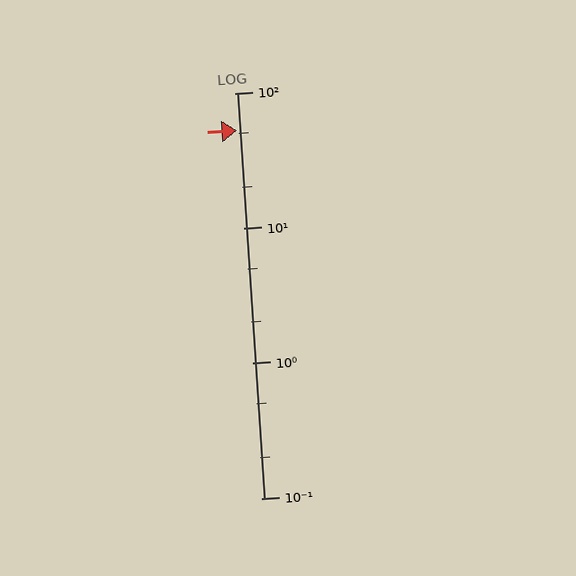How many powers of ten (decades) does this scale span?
The scale spans 3 decades, from 0.1 to 100.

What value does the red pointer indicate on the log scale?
The pointer indicates approximately 53.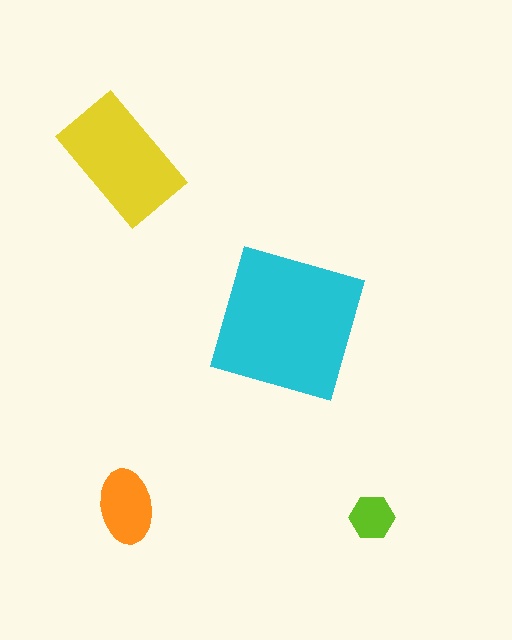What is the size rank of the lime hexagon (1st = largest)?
4th.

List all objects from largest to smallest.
The cyan square, the yellow rectangle, the orange ellipse, the lime hexagon.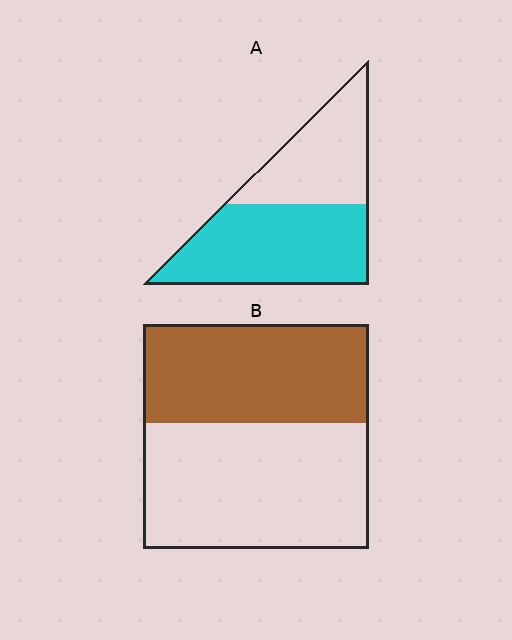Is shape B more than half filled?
No.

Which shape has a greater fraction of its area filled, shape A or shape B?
Shape A.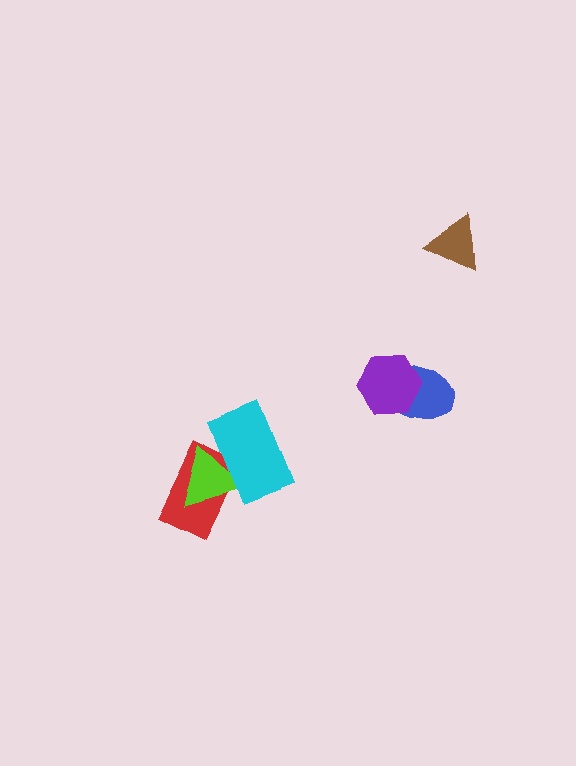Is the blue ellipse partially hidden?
Yes, it is partially covered by another shape.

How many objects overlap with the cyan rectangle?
2 objects overlap with the cyan rectangle.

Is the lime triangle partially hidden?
Yes, it is partially covered by another shape.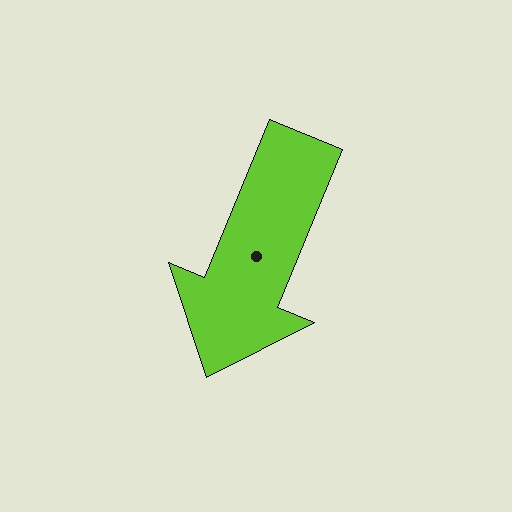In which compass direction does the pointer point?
South.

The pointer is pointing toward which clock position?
Roughly 7 o'clock.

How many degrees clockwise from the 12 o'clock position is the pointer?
Approximately 202 degrees.